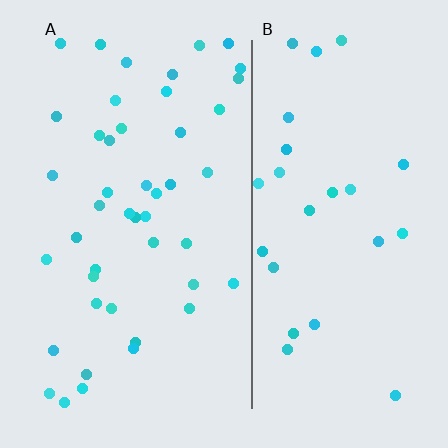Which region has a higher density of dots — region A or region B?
A (the left).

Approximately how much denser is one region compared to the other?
Approximately 1.7× — region A over region B.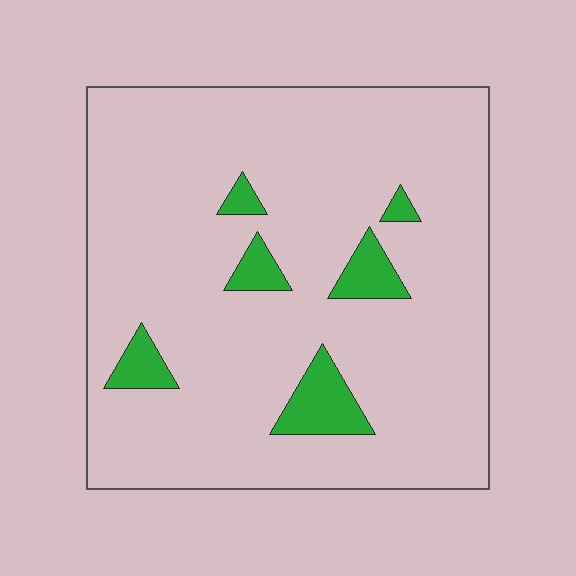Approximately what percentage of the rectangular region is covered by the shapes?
Approximately 10%.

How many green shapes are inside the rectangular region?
6.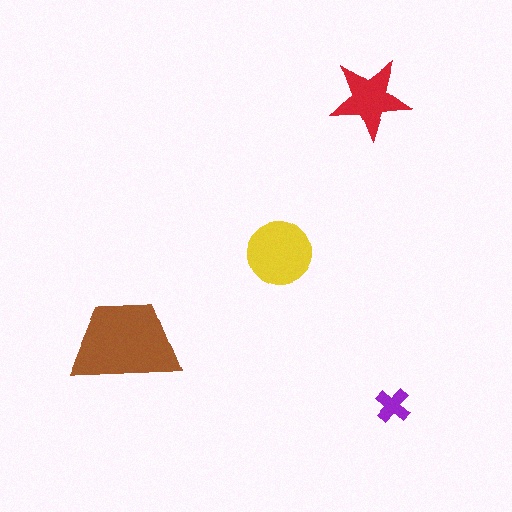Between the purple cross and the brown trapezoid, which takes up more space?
The brown trapezoid.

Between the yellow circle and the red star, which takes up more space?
The yellow circle.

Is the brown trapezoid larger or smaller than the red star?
Larger.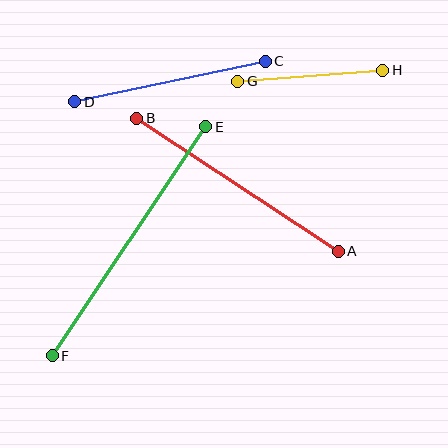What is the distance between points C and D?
The distance is approximately 195 pixels.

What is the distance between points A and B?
The distance is approximately 242 pixels.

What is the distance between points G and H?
The distance is approximately 146 pixels.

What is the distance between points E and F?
The distance is approximately 275 pixels.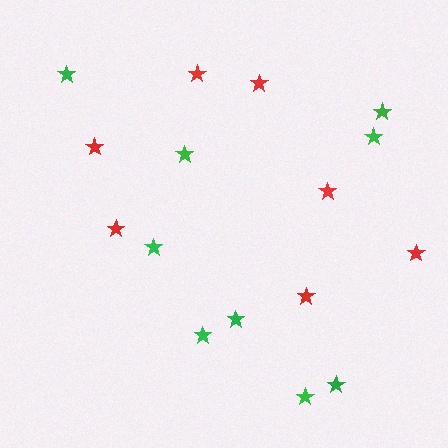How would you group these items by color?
There are 2 groups: one group of red stars (7) and one group of green stars (9).